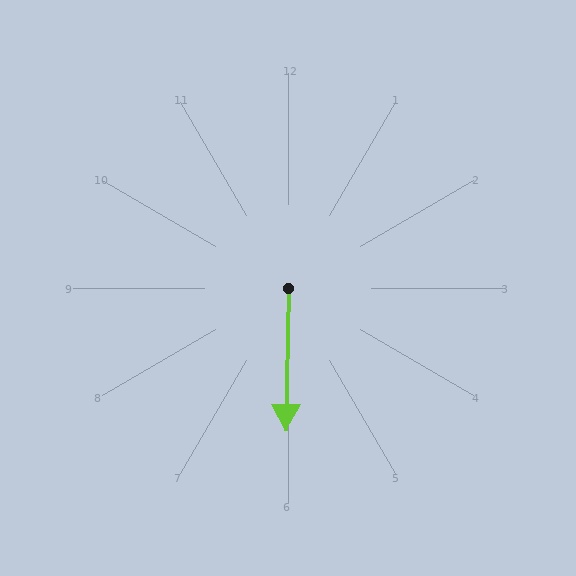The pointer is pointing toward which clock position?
Roughly 6 o'clock.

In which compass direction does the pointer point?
South.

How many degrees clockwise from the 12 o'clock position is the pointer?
Approximately 181 degrees.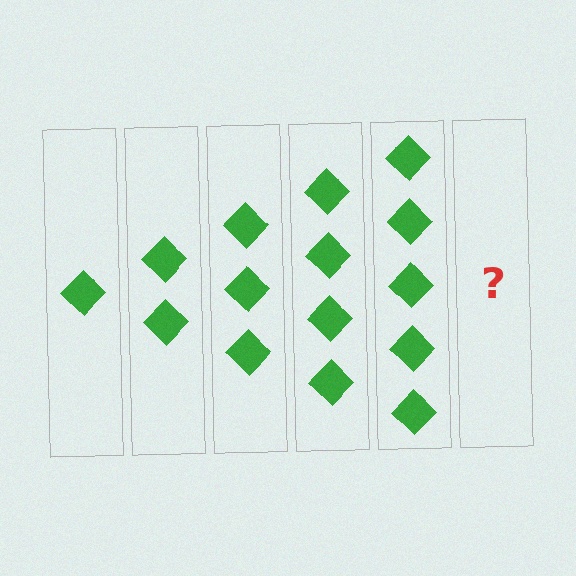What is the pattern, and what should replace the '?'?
The pattern is that each step adds one more diamond. The '?' should be 6 diamonds.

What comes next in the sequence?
The next element should be 6 diamonds.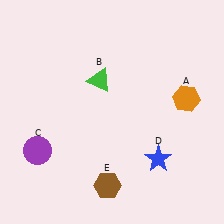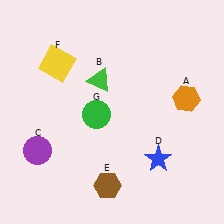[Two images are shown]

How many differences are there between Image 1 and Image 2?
There are 2 differences between the two images.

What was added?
A yellow square (F), a green circle (G) were added in Image 2.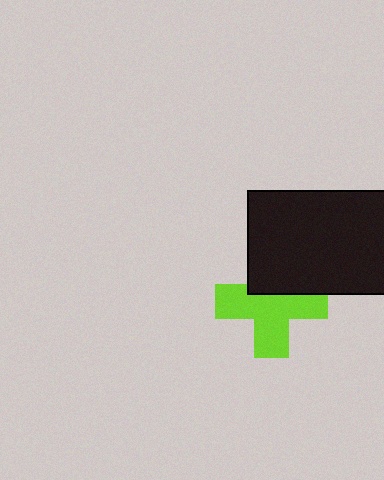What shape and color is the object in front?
The object in front is a black rectangle.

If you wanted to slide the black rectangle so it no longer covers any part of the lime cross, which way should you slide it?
Slide it up — that is the most direct way to separate the two shapes.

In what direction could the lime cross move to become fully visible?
The lime cross could move down. That would shift it out from behind the black rectangle entirely.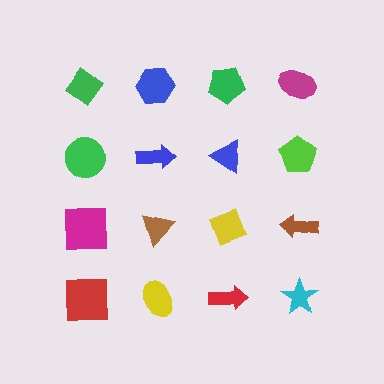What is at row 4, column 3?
A red arrow.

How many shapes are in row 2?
4 shapes.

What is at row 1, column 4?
A magenta ellipse.